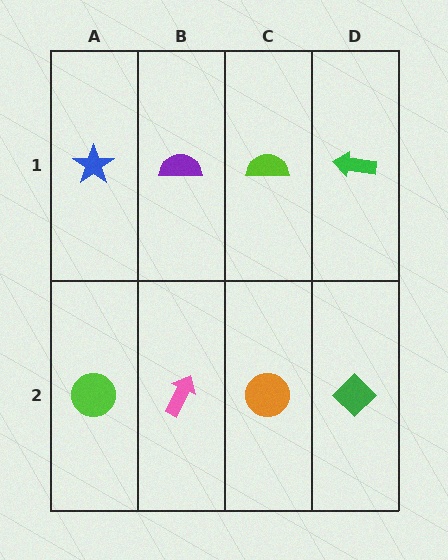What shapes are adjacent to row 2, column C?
A lime semicircle (row 1, column C), a pink arrow (row 2, column B), a green diamond (row 2, column D).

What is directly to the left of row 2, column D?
An orange circle.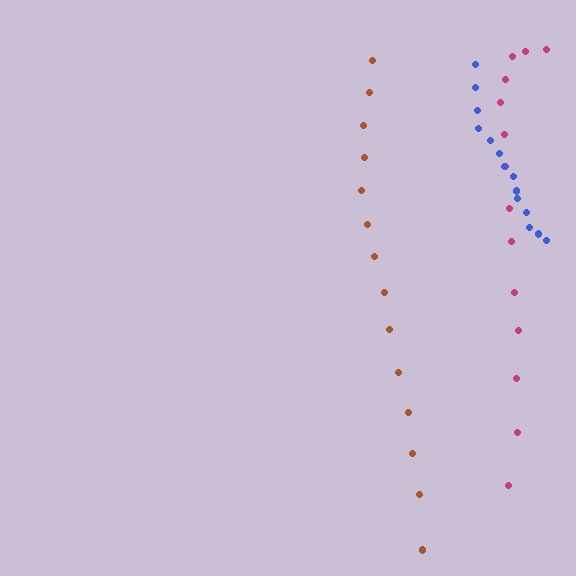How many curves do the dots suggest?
There are 3 distinct paths.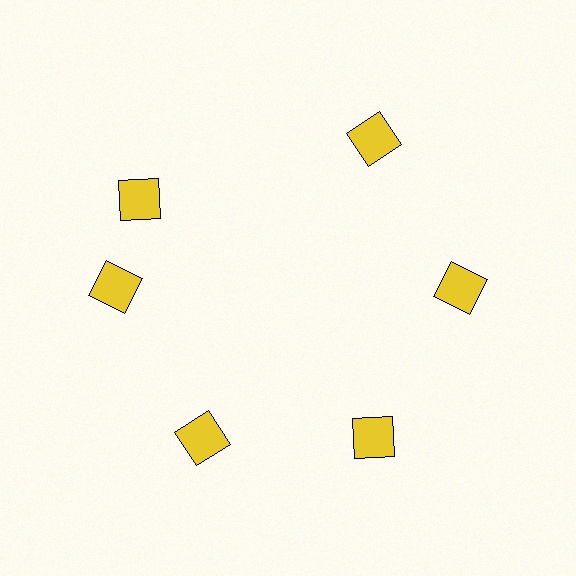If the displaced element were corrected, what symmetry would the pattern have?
It would have 6-fold rotational symmetry — the pattern would map onto itself every 60 degrees.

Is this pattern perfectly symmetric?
No. The 6 yellow squares are arranged in a ring, but one element near the 11 o'clock position is rotated out of alignment along the ring, breaking the 6-fold rotational symmetry.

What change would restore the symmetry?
The symmetry would be restored by rotating it back into even spacing with its neighbors so that all 6 squares sit at equal angles and equal distance from the center.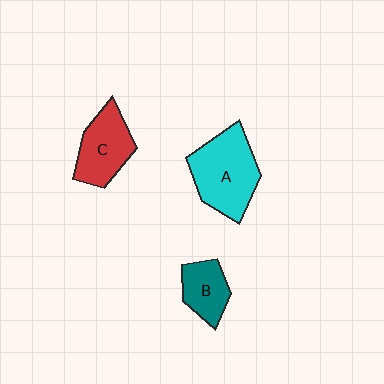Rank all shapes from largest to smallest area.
From largest to smallest: A (cyan), C (red), B (teal).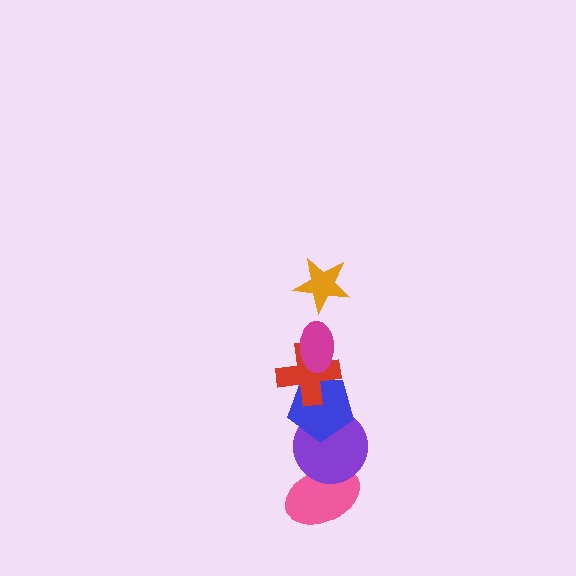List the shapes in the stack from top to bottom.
From top to bottom: the orange star, the magenta ellipse, the red cross, the blue pentagon, the purple circle, the pink ellipse.